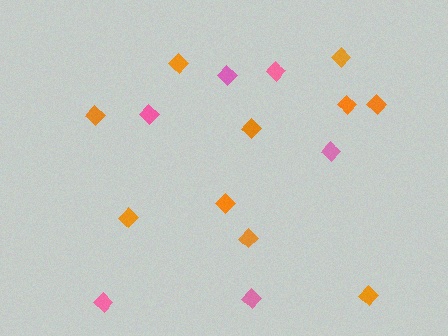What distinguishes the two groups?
There are 2 groups: one group of pink diamonds (6) and one group of orange diamonds (10).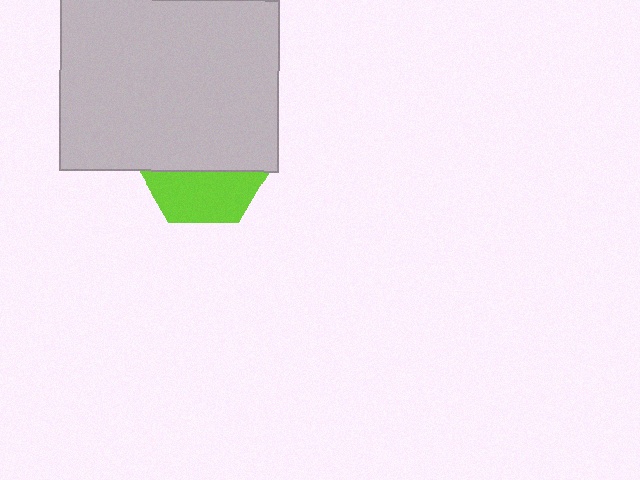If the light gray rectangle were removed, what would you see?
You would see the complete lime hexagon.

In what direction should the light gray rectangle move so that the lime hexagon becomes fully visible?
The light gray rectangle should move up. That is the shortest direction to clear the overlap and leave the lime hexagon fully visible.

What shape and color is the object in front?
The object in front is a light gray rectangle.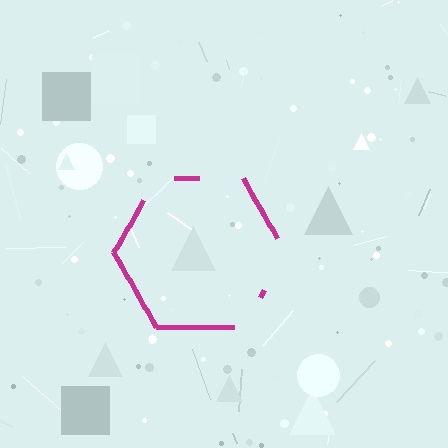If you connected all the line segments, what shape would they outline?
They would outline a hexagon.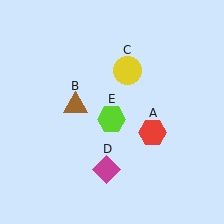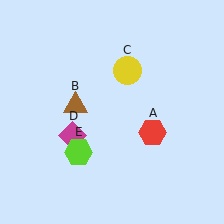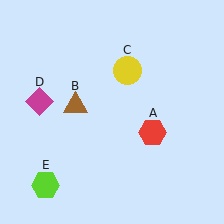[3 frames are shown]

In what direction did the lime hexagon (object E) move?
The lime hexagon (object E) moved down and to the left.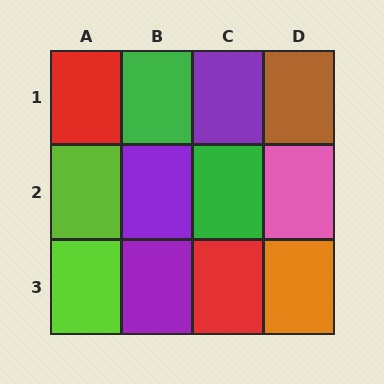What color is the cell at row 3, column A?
Lime.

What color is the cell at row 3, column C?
Red.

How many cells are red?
2 cells are red.